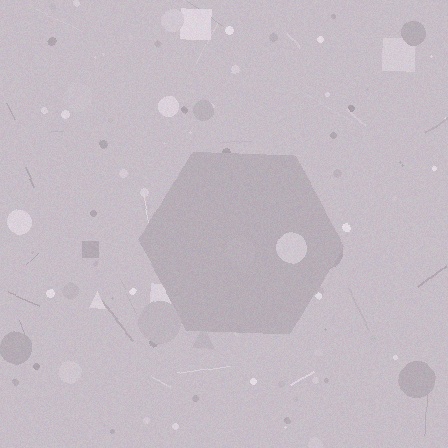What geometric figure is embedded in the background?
A hexagon is embedded in the background.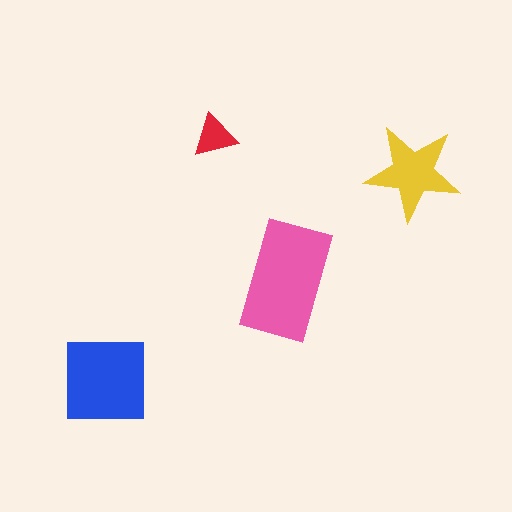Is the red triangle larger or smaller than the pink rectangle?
Smaller.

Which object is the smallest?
The red triangle.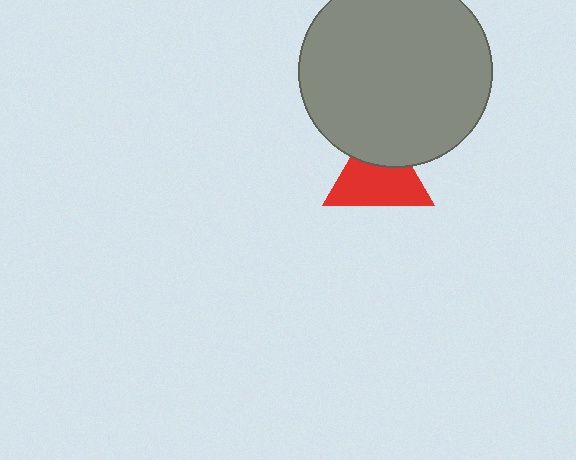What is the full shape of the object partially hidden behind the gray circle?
The partially hidden object is a red triangle.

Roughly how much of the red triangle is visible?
Most of it is visible (roughly 66%).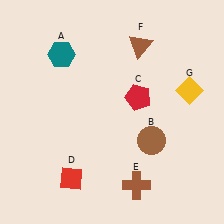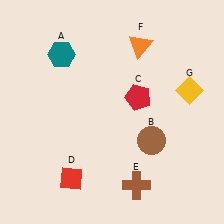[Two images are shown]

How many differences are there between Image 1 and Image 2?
There is 1 difference between the two images.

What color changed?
The triangle (F) changed from brown in Image 1 to orange in Image 2.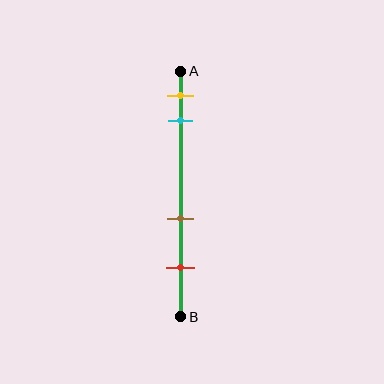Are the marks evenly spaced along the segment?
No, the marks are not evenly spaced.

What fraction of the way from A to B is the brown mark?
The brown mark is approximately 60% (0.6) of the way from A to B.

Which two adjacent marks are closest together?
The yellow and cyan marks are the closest adjacent pair.